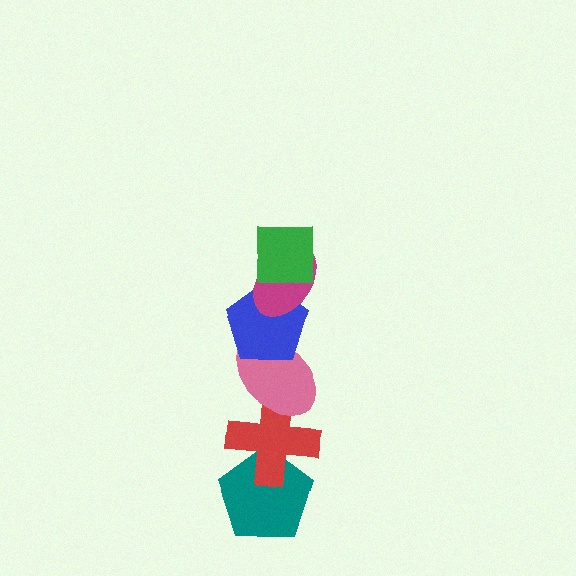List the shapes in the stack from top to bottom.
From top to bottom: the green square, the magenta ellipse, the blue pentagon, the pink ellipse, the red cross, the teal pentagon.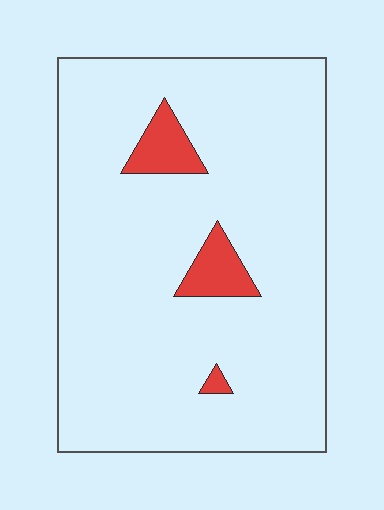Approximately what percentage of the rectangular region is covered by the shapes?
Approximately 5%.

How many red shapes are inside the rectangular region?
3.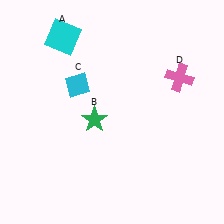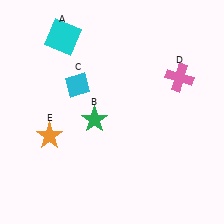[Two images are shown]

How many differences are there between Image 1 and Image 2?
There is 1 difference between the two images.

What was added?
An orange star (E) was added in Image 2.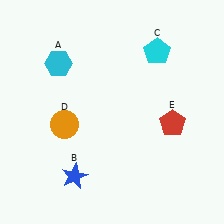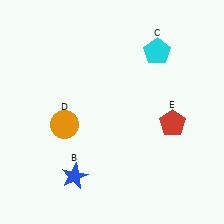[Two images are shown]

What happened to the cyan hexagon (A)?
The cyan hexagon (A) was removed in Image 2. It was in the top-left area of Image 1.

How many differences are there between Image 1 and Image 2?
There is 1 difference between the two images.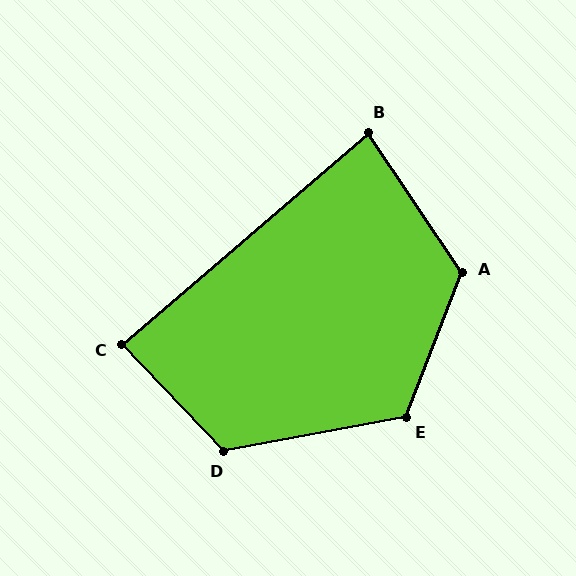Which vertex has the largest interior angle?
A, at approximately 125 degrees.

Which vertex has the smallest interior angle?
B, at approximately 83 degrees.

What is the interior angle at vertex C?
Approximately 87 degrees (approximately right).